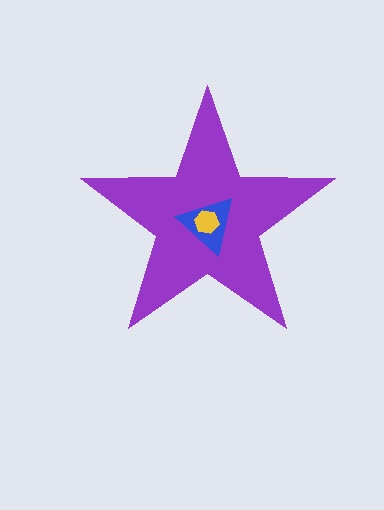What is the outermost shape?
The purple star.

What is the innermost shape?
The yellow hexagon.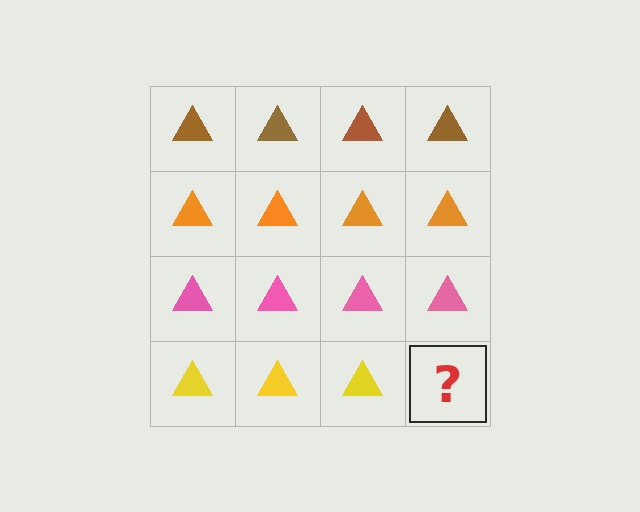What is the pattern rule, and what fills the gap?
The rule is that each row has a consistent color. The gap should be filled with a yellow triangle.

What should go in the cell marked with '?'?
The missing cell should contain a yellow triangle.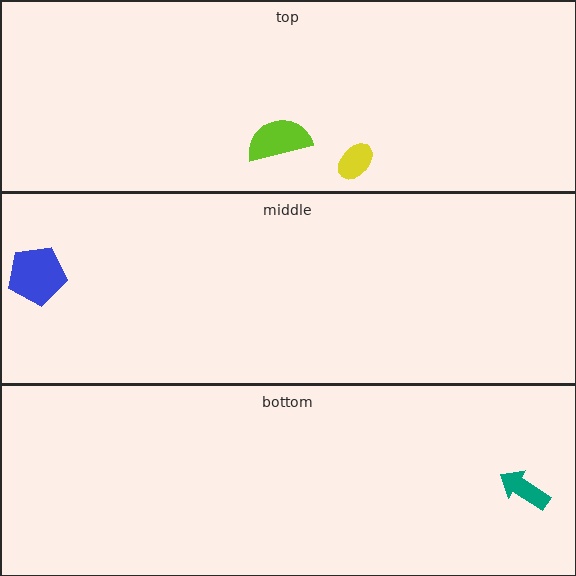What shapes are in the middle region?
The blue pentagon.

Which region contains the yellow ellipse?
The top region.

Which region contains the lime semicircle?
The top region.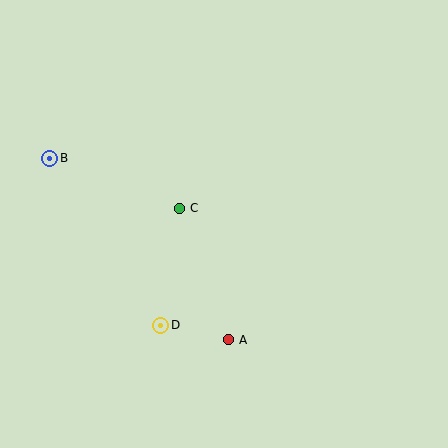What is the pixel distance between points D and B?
The distance between D and B is 201 pixels.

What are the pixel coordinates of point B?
Point B is at (50, 158).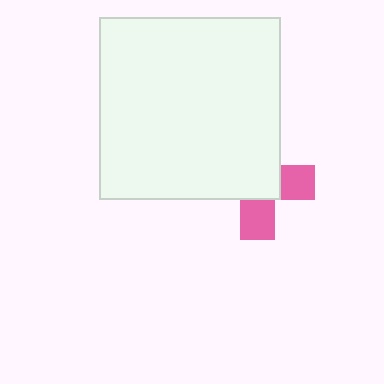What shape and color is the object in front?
The object in front is a white square.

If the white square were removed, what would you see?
You would see the complete pink cross.